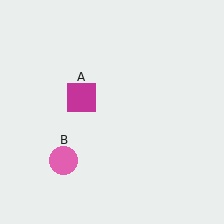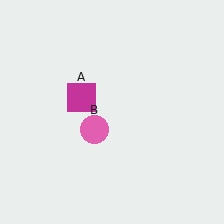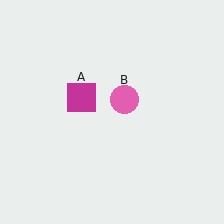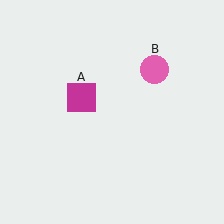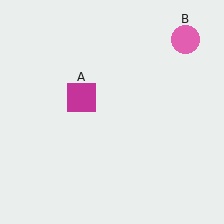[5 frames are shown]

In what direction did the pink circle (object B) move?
The pink circle (object B) moved up and to the right.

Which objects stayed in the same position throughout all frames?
Magenta square (object A) remained stationary.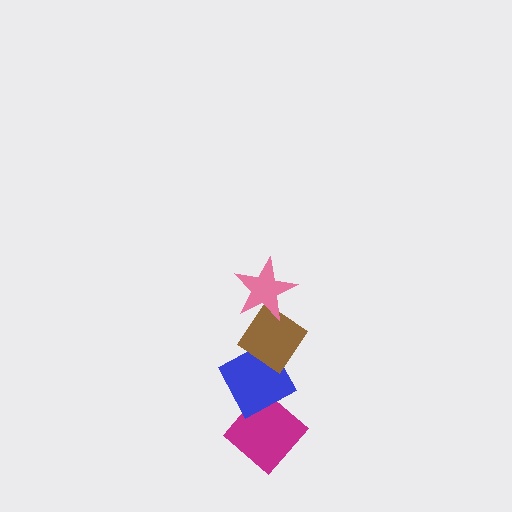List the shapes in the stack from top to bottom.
From top to bottom: the pink star, the brown diamond, the blue diamond, the magenta diamond.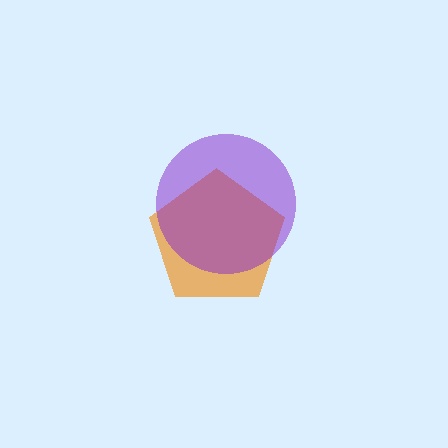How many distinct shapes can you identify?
There are 2 distinct shapes: an orange pentagon, a purple circle.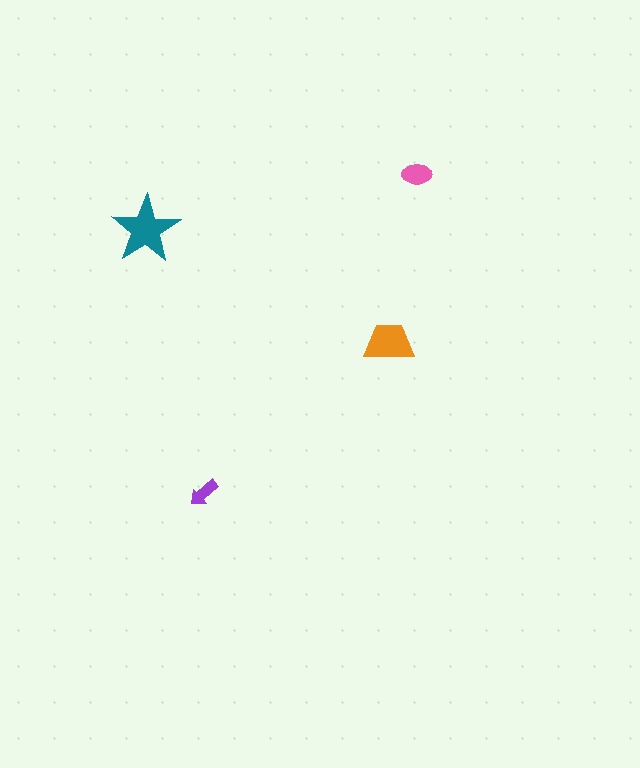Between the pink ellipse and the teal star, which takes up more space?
The teal star.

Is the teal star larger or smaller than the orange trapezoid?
Larger.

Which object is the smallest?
The purple arrow.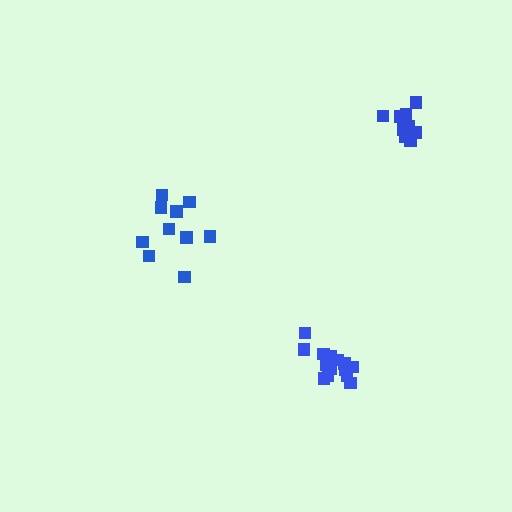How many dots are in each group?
Group 1: 10 dots, Group 2: 11 dots, Group 3: 14 dots (35 total).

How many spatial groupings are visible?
There are 3 spatial groupings.